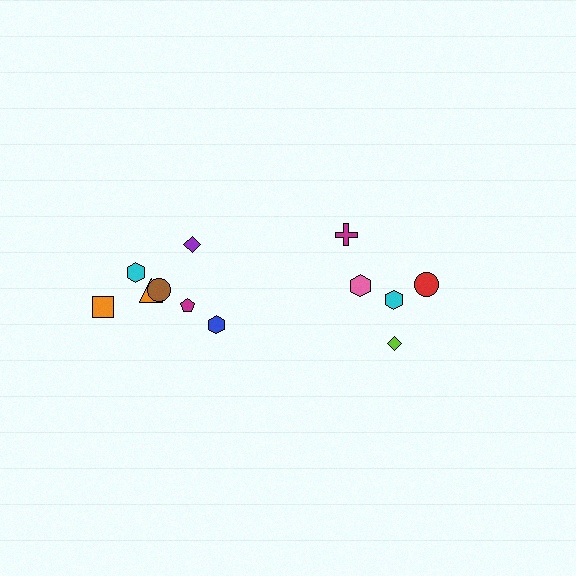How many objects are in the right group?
There are 5 objects.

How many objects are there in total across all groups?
There are 12 objects.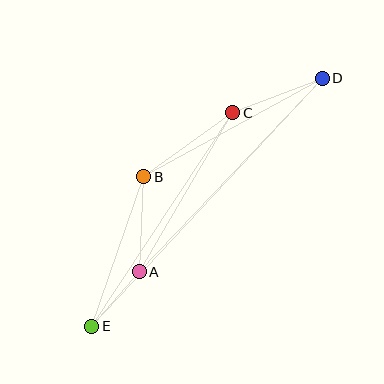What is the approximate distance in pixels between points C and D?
The distance between C and D is approximately 96 pixels.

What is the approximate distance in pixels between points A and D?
The distance between A and D is approximately 266 pixels.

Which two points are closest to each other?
Points A and E are closest to each other.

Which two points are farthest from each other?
Points D and E are farthest from each other.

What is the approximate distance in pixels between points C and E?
The distance between C and E is approximately 256 pixels.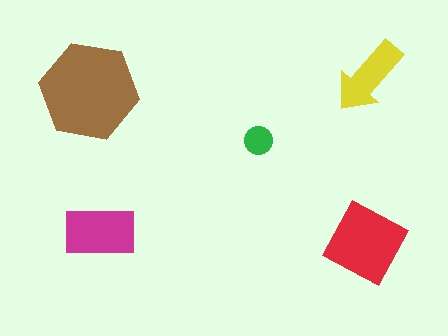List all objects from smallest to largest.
The green circle, the yellow arrow, the magenta rectangle, the red diamond, the brown hexagon.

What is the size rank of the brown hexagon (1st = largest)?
1st.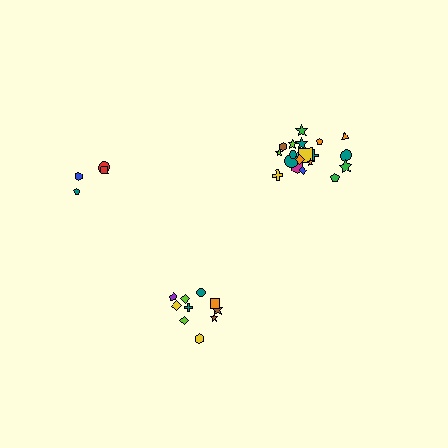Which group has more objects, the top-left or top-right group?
The top-right group.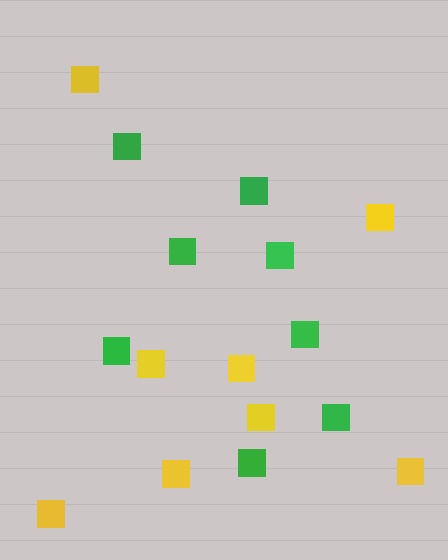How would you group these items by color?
There are 2 groups: one group of yellow squares (8) and one group of green squares (8).